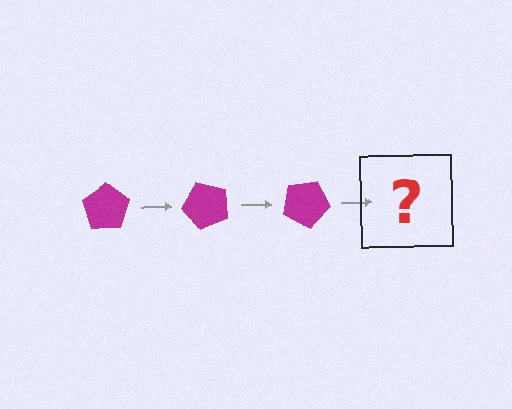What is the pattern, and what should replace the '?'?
The pattern is that the pentagon rotates 50 degrees each step. The '?' should be a magenta pentagon rotated 150 degrees.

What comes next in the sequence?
The next element should be a magenta pentagon rotated 150 degrees.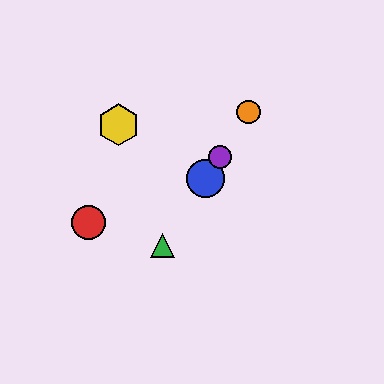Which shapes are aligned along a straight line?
The blue circle, the green triangle, the purple circle, the orange circle are aligned along a straight line.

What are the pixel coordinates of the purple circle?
The purple circle is at (220, 157).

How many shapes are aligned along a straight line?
4 shapes (the blue circle, the green triangle, the purple circle, the orange circle) are aligned along a straight line.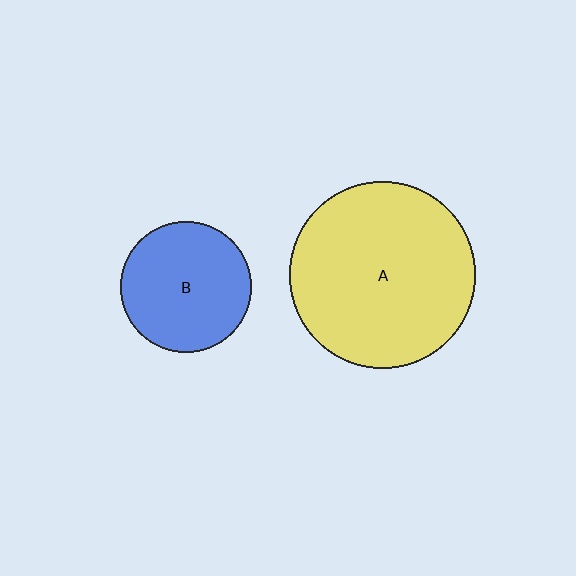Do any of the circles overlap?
No, none of the circles overlap.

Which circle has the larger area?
Circle A (yellow).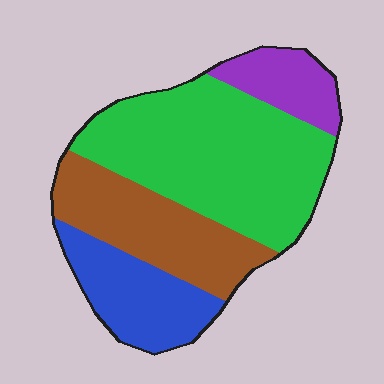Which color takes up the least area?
Purple, at roughly 10%.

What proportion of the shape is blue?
Blue covers 18% of the shape.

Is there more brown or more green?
Green.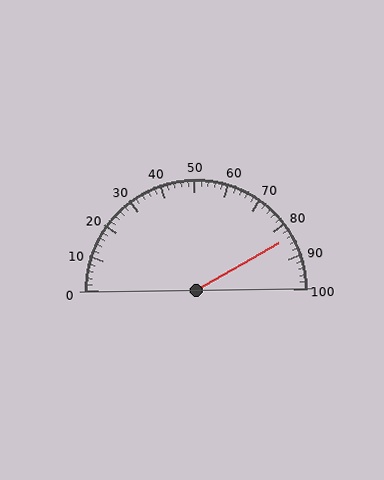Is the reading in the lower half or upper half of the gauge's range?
The reading is in the upper half of the range (0 to 100).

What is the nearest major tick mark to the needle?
The nearest major tick mark is 80.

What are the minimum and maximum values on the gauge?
The gauge ranges from 0 to 100.